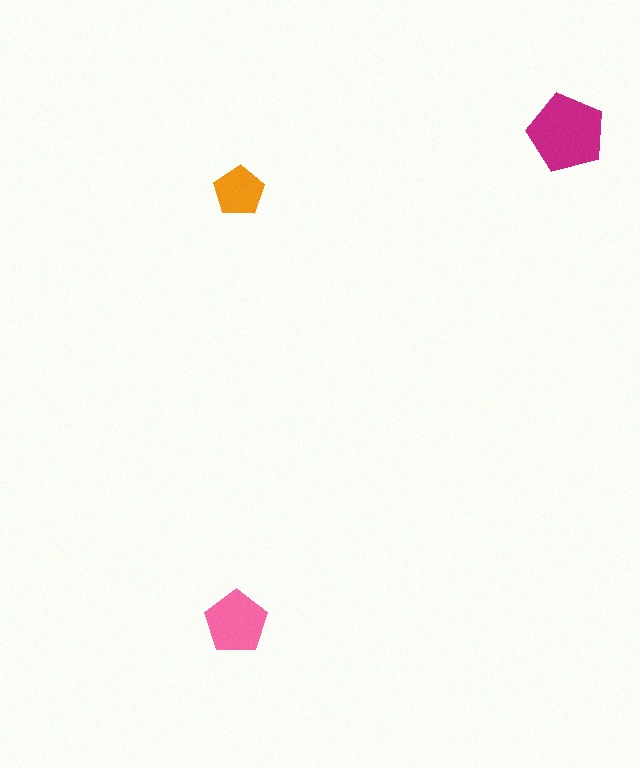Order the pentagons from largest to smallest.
the magenta one, the pink one, the orange one.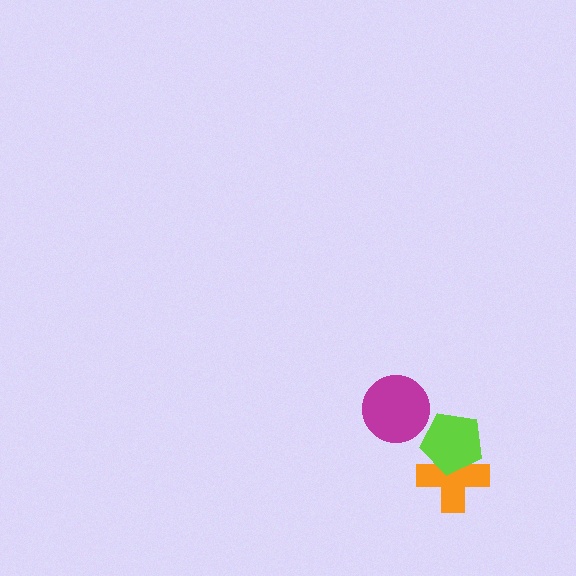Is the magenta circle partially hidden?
No, no other shape covers it.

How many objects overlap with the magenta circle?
0 objects overlap with the magenta circle.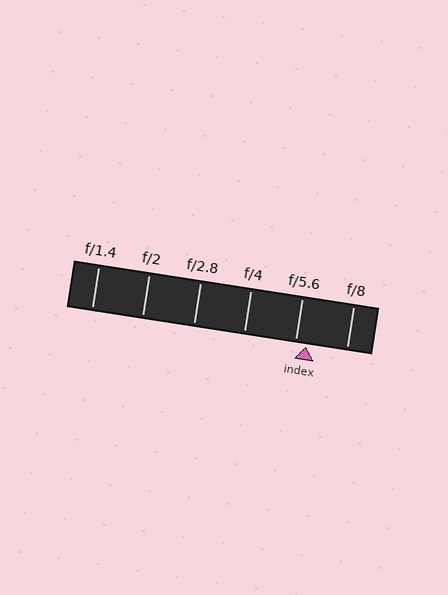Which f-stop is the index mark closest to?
The index mark is closest to f/5.6.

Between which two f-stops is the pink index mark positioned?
The index mark is between f/5.6 and f/8.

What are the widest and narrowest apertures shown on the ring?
The widest aperture shown is f/1.4 and the narrowest is f/8.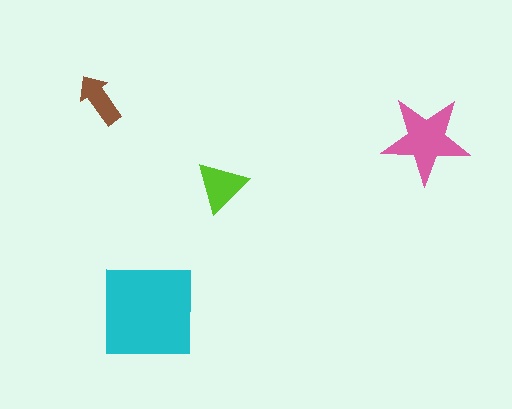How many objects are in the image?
There are 4 objects in the image.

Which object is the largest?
The cyan square.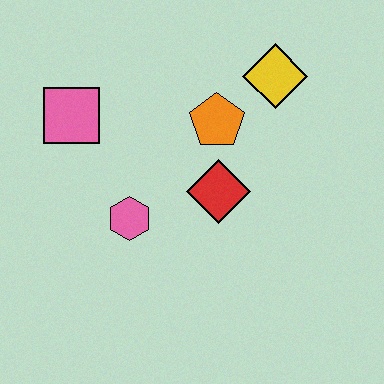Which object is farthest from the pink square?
The yellow diamond is farthest from the pink square.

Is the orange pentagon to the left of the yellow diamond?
Yes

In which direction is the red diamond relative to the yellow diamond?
The red diamond is below the yellow diamond.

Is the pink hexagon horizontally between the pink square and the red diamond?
Yes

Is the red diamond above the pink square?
No